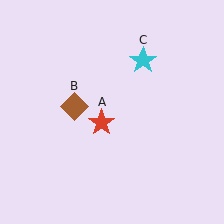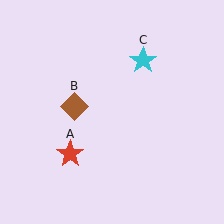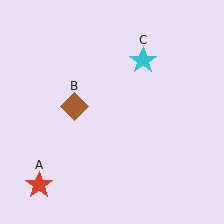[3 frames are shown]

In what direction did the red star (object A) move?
The red star (object A) moved down and to the left.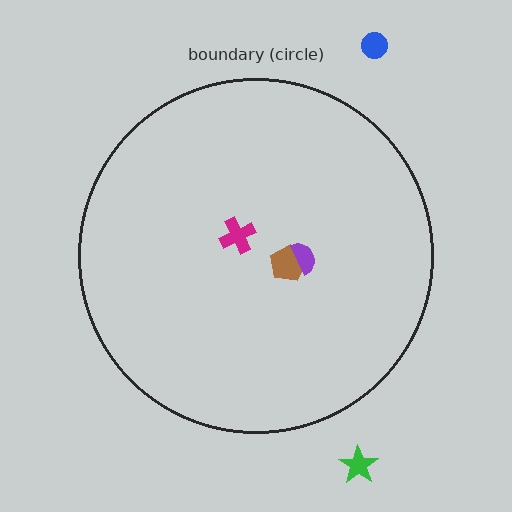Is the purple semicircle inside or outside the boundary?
Inside.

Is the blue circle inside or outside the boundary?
Outside.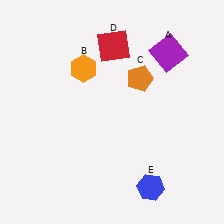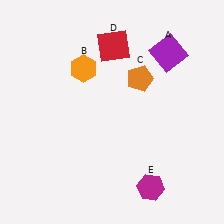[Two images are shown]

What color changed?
The hexagon (E) changed from blue in Image 1 to magenta in Image 2.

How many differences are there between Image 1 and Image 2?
There is 1 difference between the two images.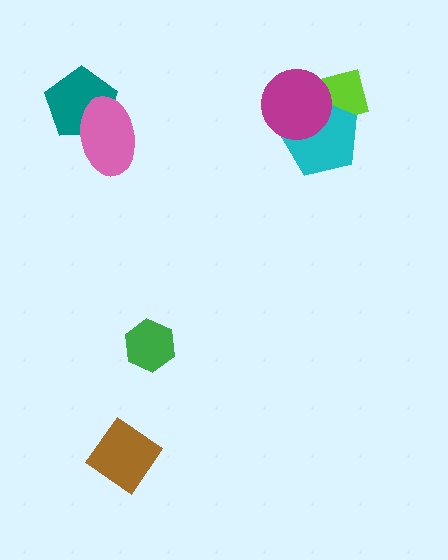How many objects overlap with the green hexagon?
0 objects overlap with the green hexagon.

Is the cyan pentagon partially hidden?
Yes, it is partially covered by another shape.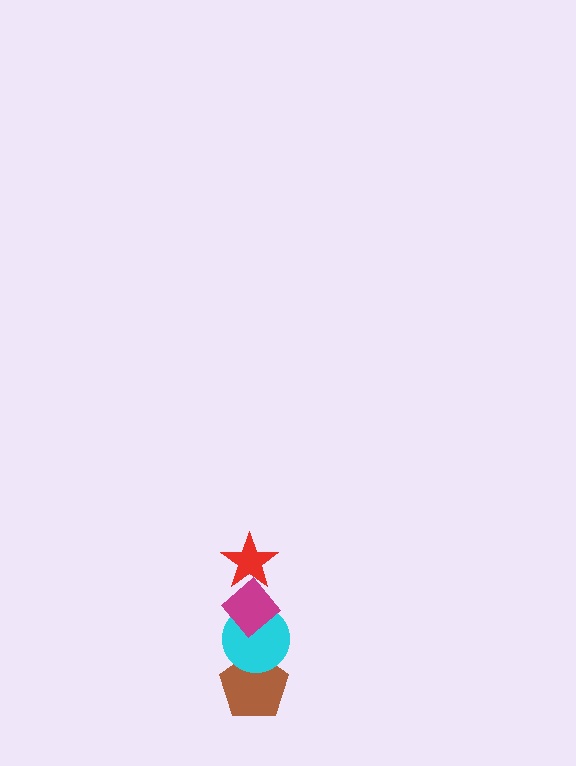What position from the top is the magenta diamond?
The magenta diamond is 2nd from the top.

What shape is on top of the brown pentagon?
The cyan circle is on top of the brown pentagon.